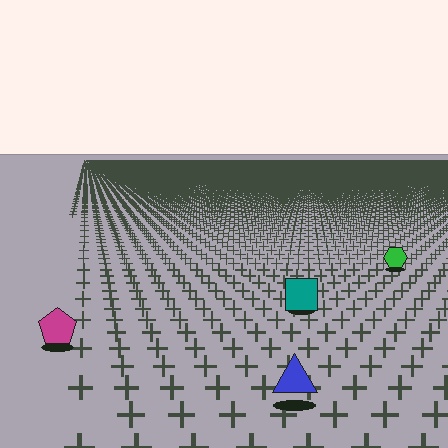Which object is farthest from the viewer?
The green hexagon is farthest from the viewer. It appears smaller and the ground texture around it is denser.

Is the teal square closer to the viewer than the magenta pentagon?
No. The magenta pentagon is closer — you can tell from the texture gradient: the ground texture is coarser near it.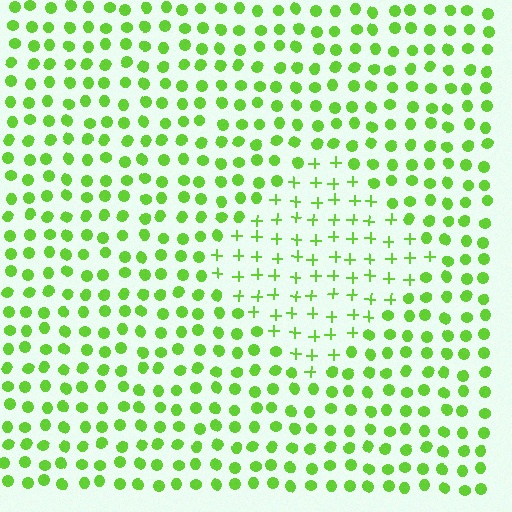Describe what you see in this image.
The image is filled with small lime elements arranged in a uniform grid. A diamond-shaped region contains plus signs, while the surrounding area contains circles. The boundary is defined purely by the change in element shape.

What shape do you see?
I see a diamond.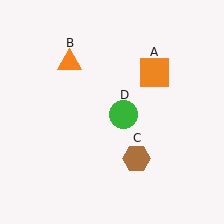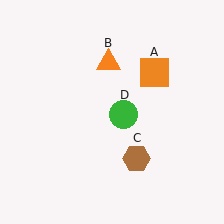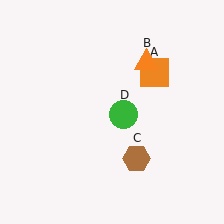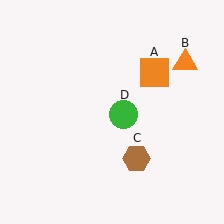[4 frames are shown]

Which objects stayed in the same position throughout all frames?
Orange square (object A) and brown hexagon (object C) and green circle (object D) remained stationary.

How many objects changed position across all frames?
1 object changed position: orange triangle (object B).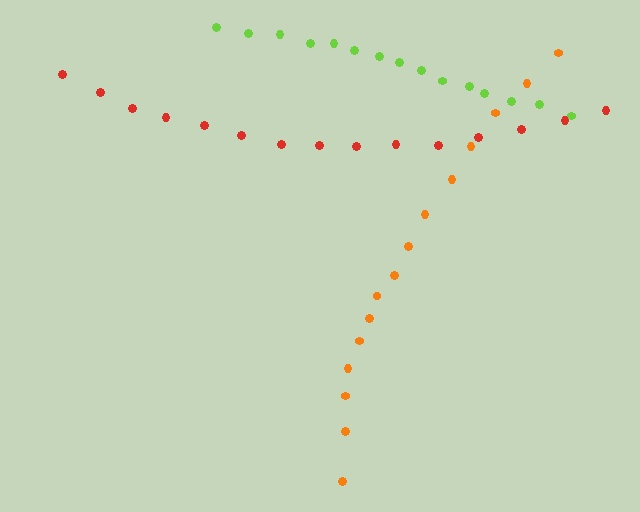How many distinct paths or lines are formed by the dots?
There are 3 distinct paths.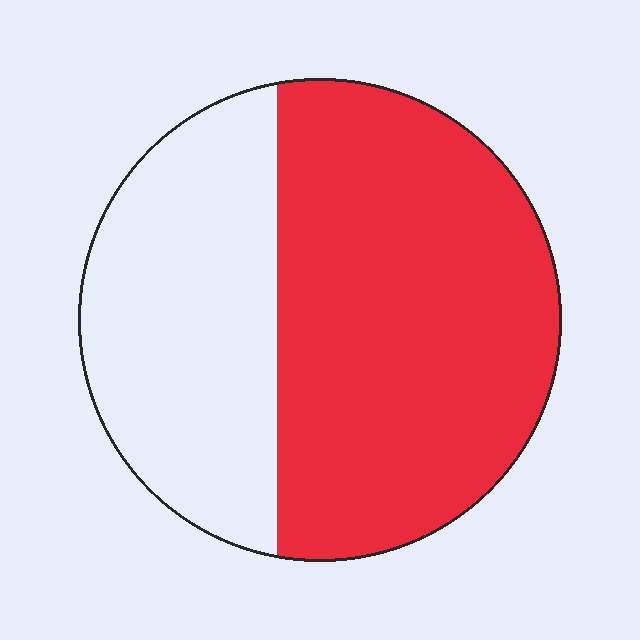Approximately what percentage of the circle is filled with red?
Approximately 60%.